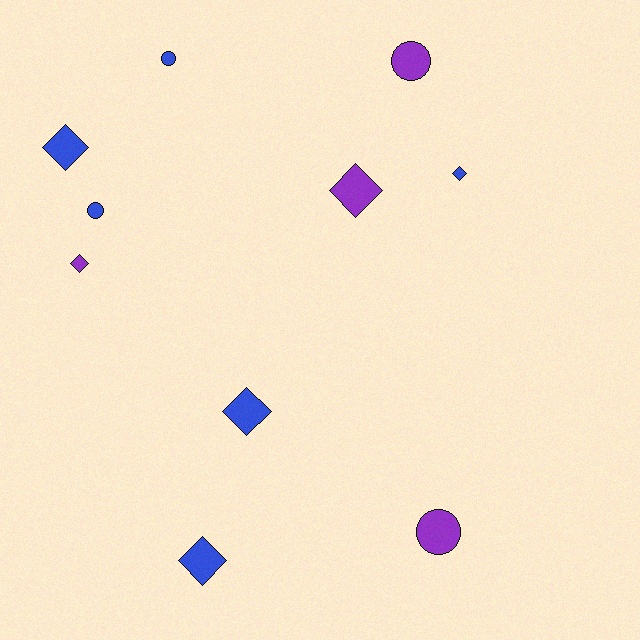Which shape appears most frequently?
Diamond, with 6 objects.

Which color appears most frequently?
Blue, with 6 objects.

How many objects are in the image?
There are 10 objects.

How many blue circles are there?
There are 2 blue circles.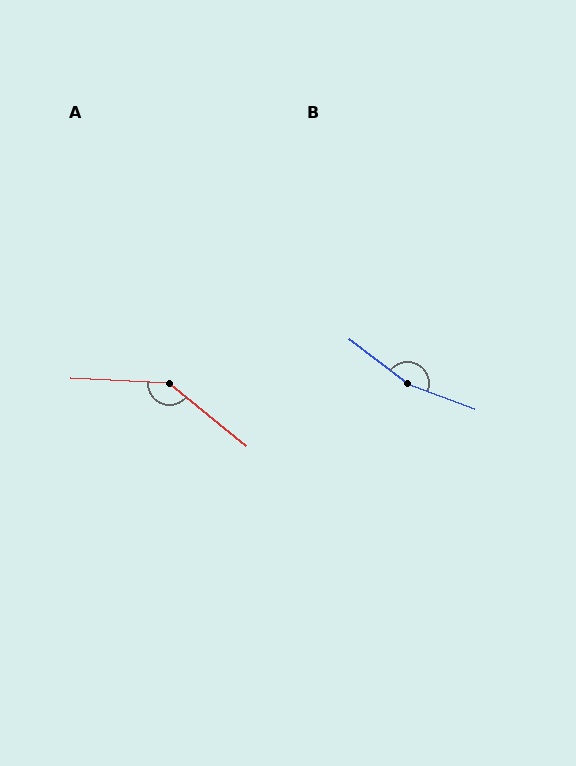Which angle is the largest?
B, at approximately 163 degrees.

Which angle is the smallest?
A, at approximately 143 degrees.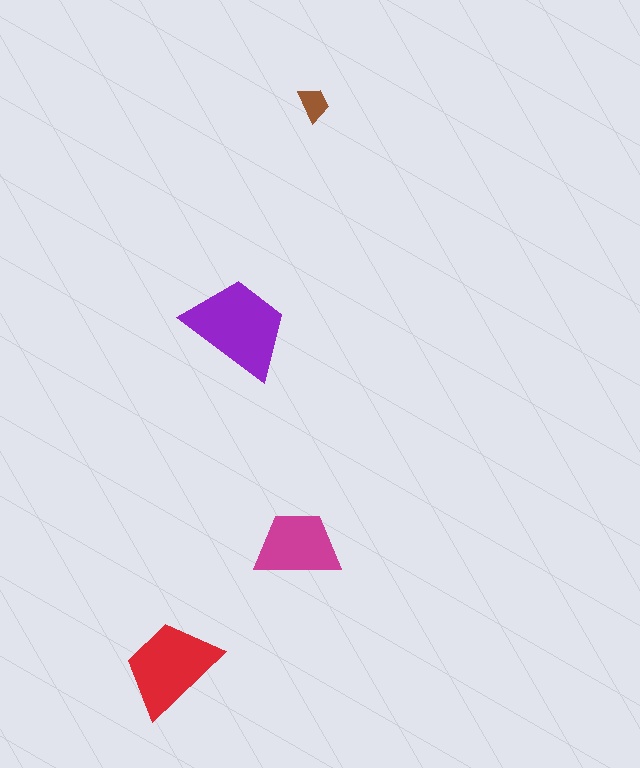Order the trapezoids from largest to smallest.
the purple one, the red one, the magenta one, the brown one.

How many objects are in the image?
There are 4 objects in the image.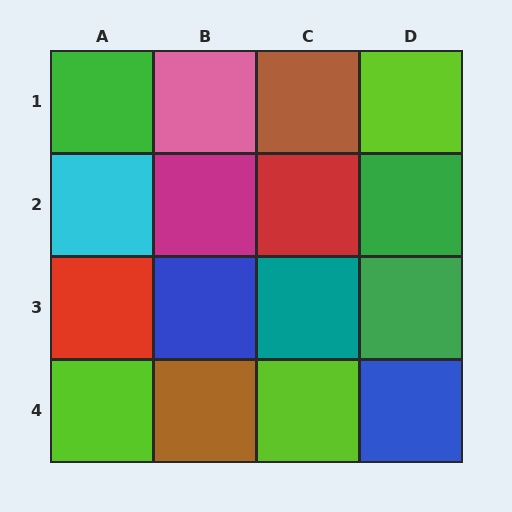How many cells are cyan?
1 cell is cyan.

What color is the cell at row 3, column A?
Red.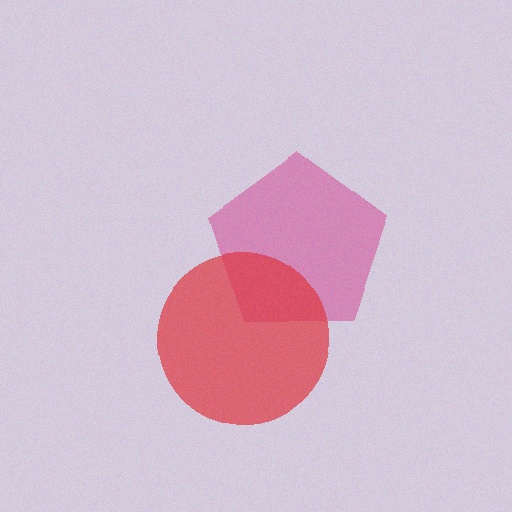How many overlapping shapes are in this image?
There are 2 overlapping shapes in the image.